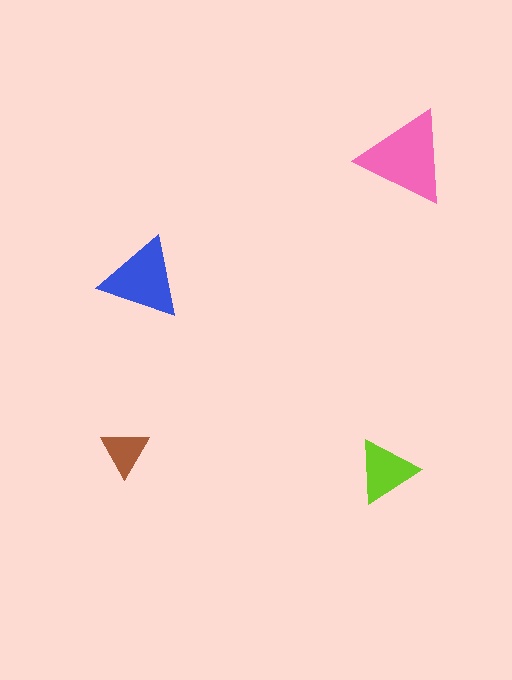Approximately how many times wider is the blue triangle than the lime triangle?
About 1.5 times wider.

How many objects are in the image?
There are 4 objects in the image.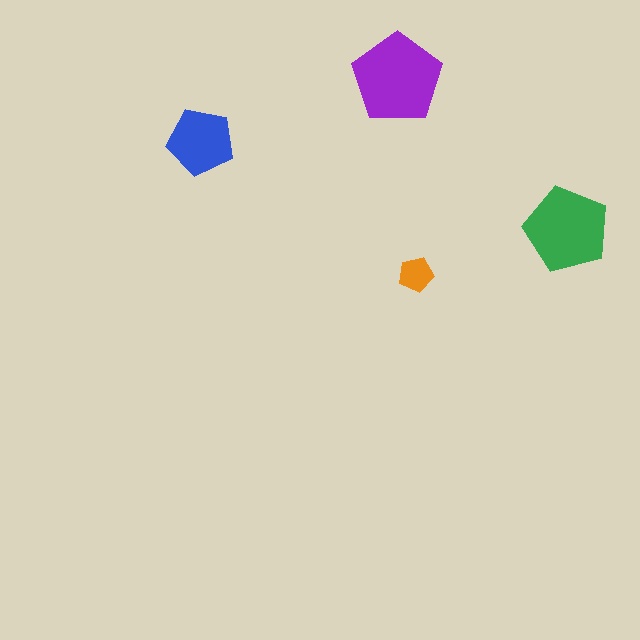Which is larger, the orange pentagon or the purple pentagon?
The purple one.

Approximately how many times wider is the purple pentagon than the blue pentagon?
About 1.5 times wider.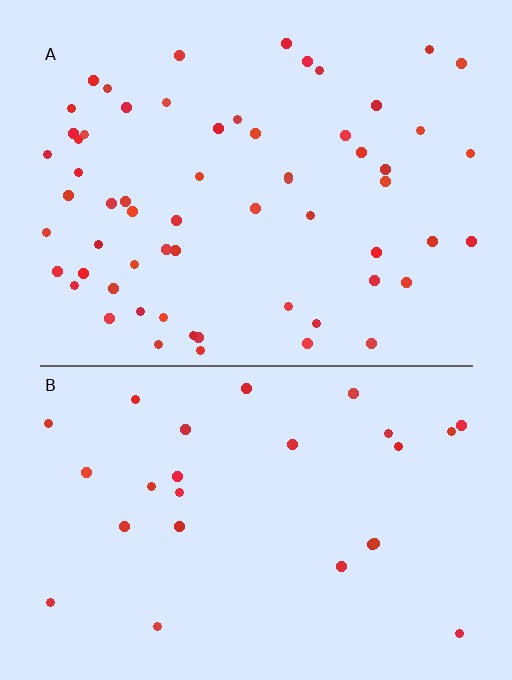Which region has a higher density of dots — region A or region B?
A (the top).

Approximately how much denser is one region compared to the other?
Approximately 2.3× — region A over region B.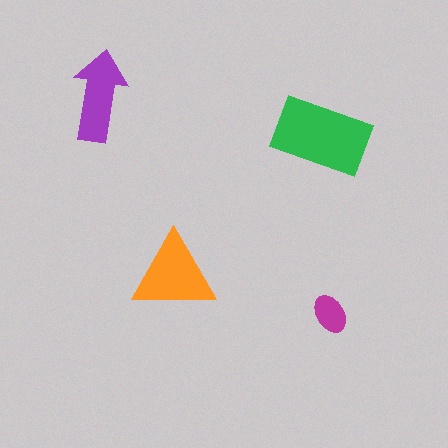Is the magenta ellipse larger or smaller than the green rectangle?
Smaller.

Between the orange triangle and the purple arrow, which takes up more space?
The orange triangle.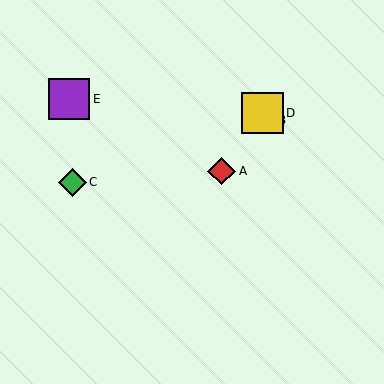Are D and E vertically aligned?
No, D is at x≈262 and E is at x≈69.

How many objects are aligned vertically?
2 objects (B, D) are aligned vertically.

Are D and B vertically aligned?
Yes, both are at x≈262.